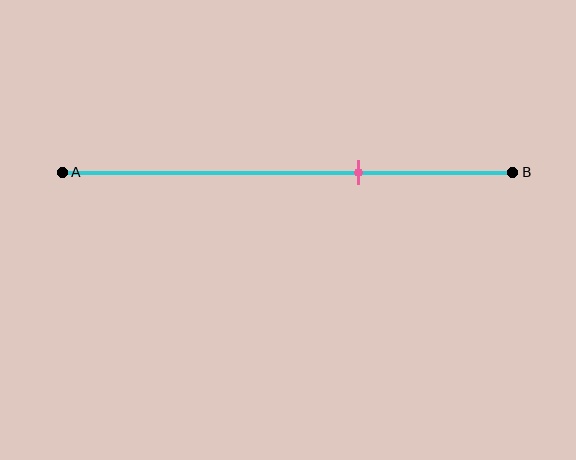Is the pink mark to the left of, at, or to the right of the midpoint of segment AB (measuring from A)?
The pink mark is to the right of the midpoint of segment AB.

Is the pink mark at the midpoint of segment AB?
No, the mark is at about 65% from A, not at the 50% midpoint.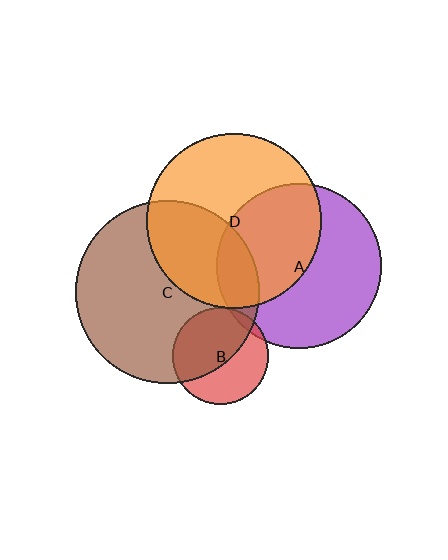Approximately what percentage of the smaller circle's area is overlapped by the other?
Approximately 15%.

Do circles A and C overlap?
Yes.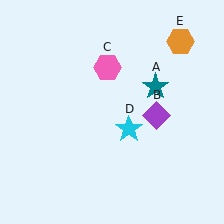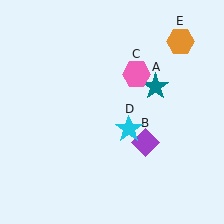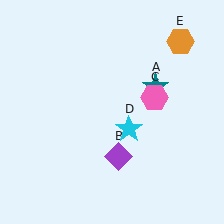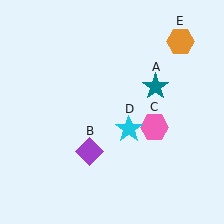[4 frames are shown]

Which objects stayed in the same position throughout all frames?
Teal star (object A) and cyan star (object D) and orange hexagon (object E) remained stationary.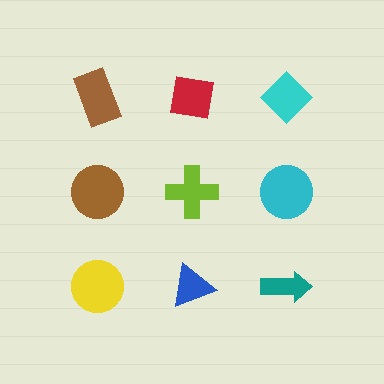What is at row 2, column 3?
A cyan circle.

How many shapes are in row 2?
3 shapes.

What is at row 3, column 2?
A blue triangle.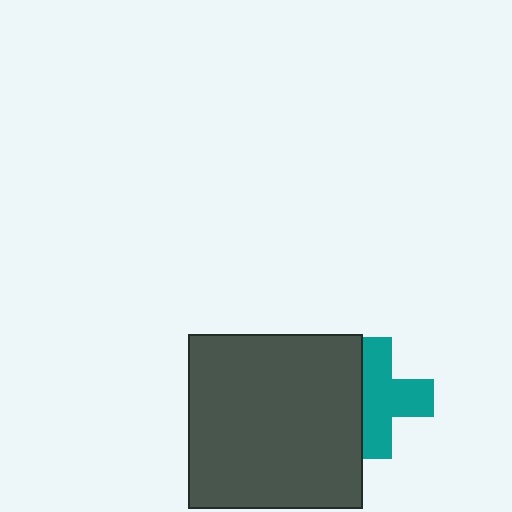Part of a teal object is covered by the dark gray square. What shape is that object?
It is a cross.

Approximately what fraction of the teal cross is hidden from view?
Roughly 36% of the teal cross is hidden behind the dark gray square.